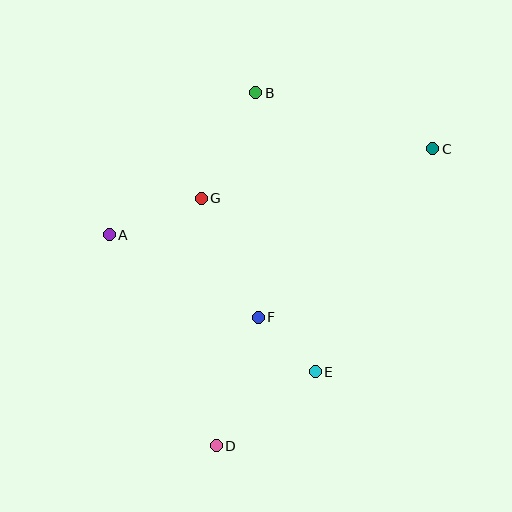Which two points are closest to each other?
Points E and F are closest to each other.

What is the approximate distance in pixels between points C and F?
The distance between C and F is approximately 243 pixels.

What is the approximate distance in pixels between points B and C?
The distance between B and C is approximately 186 pixels.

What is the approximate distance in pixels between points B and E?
The distance between B and E is approximately 285 pixels.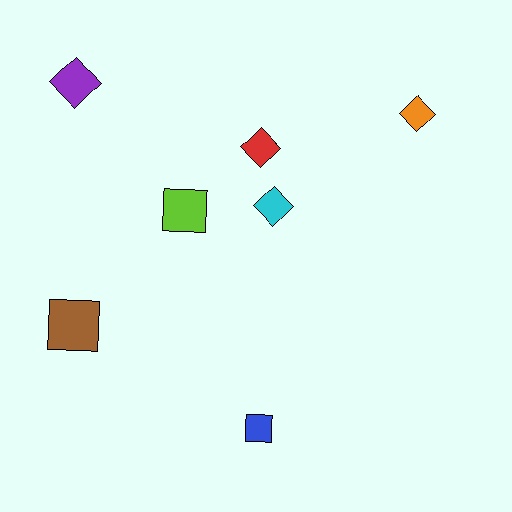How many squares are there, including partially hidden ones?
There are 3 squares.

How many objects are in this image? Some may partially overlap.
There are 7 objects.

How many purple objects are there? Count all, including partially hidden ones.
There is 1 purple object.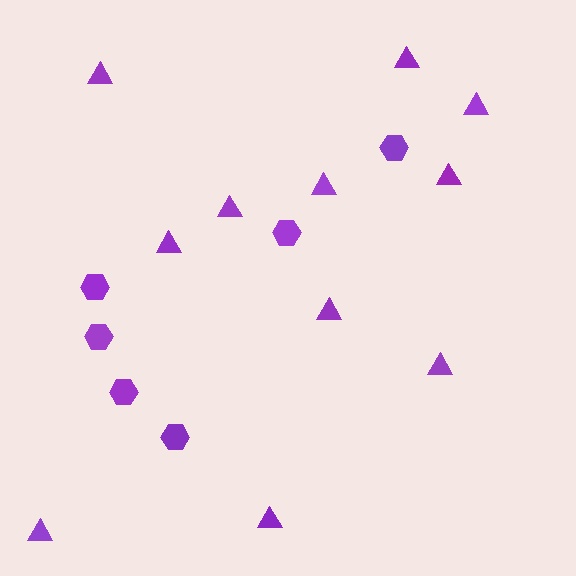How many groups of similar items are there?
There are 2 groups: one group of hexagons (6) and one group of triangles (11).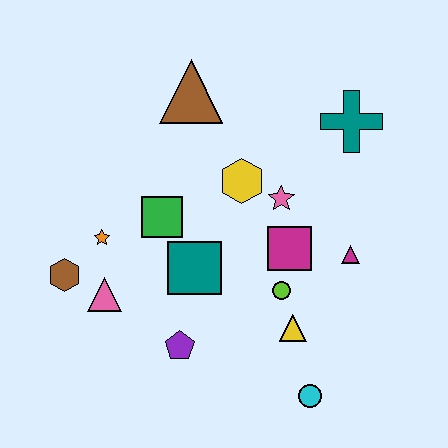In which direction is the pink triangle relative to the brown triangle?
The pink triangle is below the brown triangle.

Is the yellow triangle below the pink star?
Yes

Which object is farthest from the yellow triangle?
The brown triangle is farthest from the yellow triangle.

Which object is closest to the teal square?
The green square is closest to the teal square.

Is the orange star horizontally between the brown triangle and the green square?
No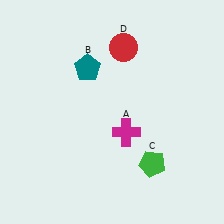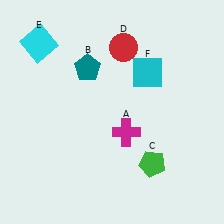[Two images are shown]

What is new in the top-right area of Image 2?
A cyan square (F) was added in the top-right area of Image 2.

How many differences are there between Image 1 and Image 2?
There are 2 differences between the two images.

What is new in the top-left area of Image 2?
A cyan square (E) was added in the top-left area of Image 2.